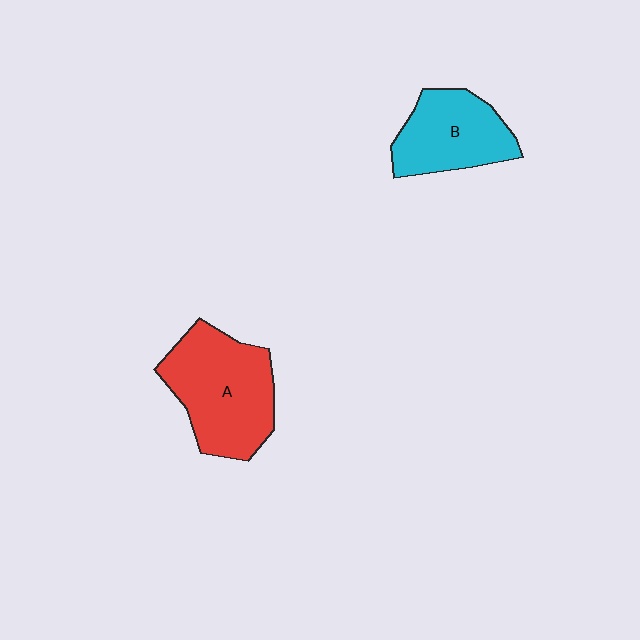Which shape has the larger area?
Shape A (red).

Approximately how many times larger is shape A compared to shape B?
Approximately 1.4 times.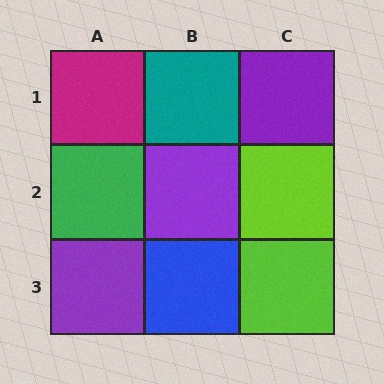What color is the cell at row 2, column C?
Lime.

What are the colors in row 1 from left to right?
Magenta, teal, purple.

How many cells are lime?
2 cells are lime.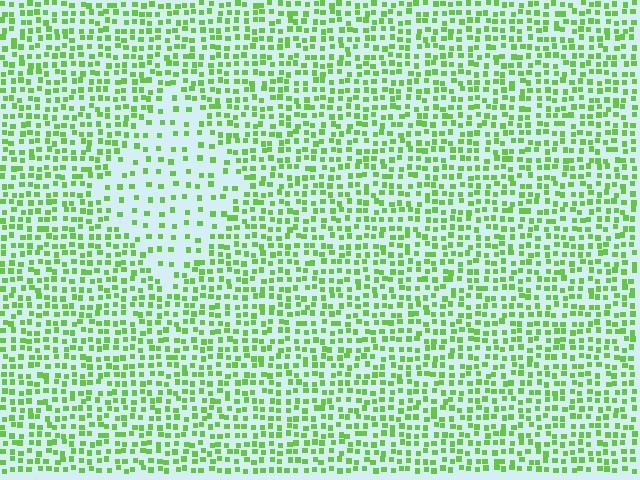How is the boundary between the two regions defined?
The boundary is defined by a change in element density (approximately 2.2x ratio). All elements are the same color, size, and shape.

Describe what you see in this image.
The image contains small lime elements arranged at two different densities. A diamond-shaped region is visible where the elements are less densely packed than the surrounding area.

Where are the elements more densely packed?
The elements are more densely packed outside the diamond boundary.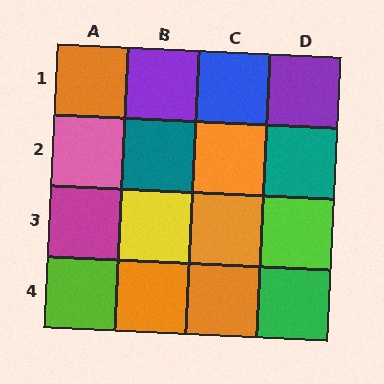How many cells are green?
1 cell is green.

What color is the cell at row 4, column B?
Orange.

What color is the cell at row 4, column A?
Lime.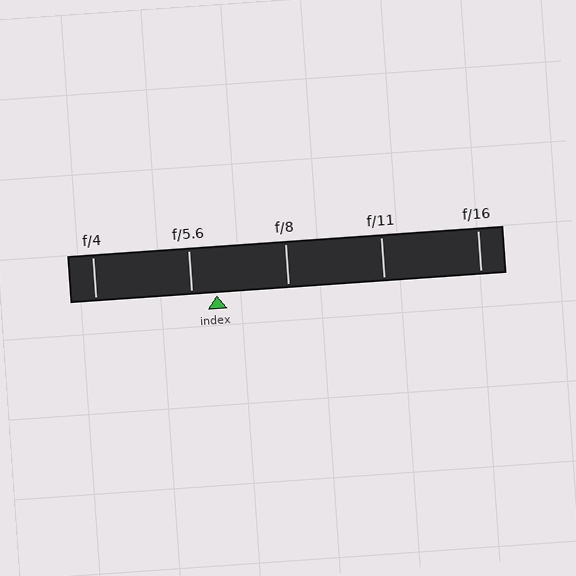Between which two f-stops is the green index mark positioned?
The index mark is between f/5.6 and f/8.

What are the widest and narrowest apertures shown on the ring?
The widest aperture shown is f/4 and the narrowest is f/16.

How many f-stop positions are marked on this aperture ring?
There are 5 f-stop positions marked.